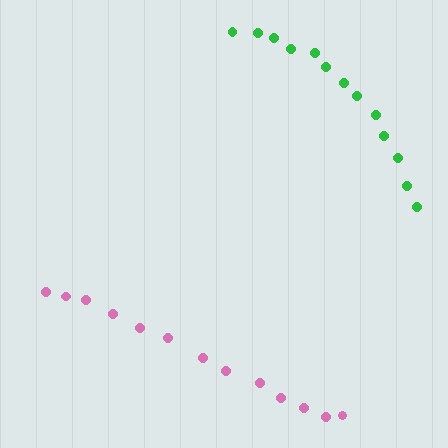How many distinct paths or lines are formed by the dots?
There are 2 distinct paths.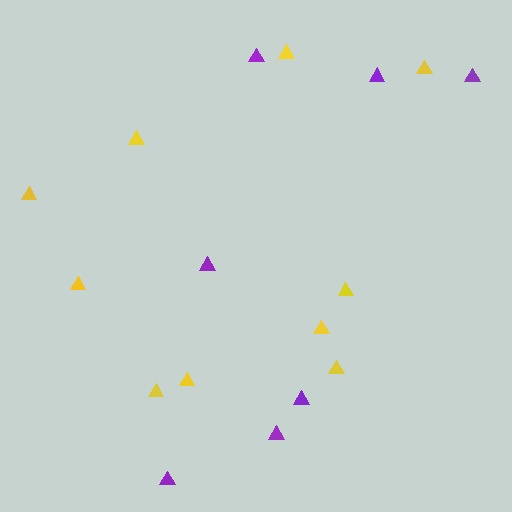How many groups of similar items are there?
There are 2 groups: one group of purple triangles (7) and one group of yellow triangles (10).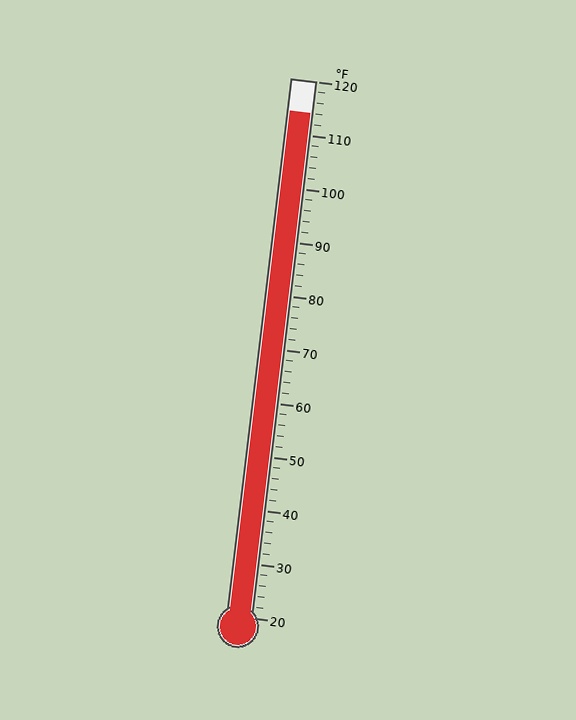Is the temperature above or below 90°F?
The temperature is above 90°F.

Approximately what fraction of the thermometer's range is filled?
The thermometer is filled to approximately 95% of its range.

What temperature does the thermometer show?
The thermometer shows approximately 114°F.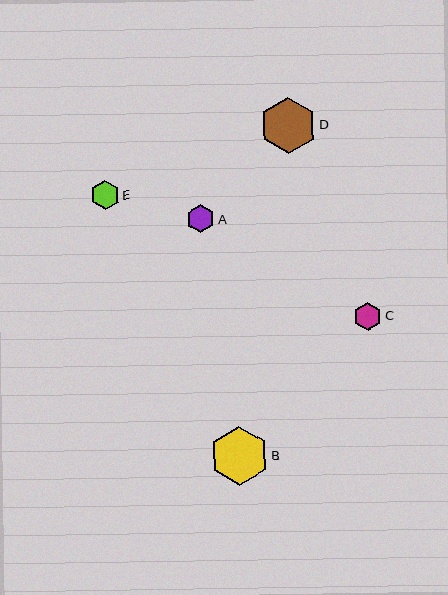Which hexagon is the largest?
Hexagon B is the largest with a size of approximately 59 pixels.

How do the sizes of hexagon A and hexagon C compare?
Hexagon A and hexagon C are approximately the same size.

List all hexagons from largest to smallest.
From largest to smallest: B, D, E, A, C.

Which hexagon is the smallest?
Hexagon C is the smallest with a size of approximately 28 pixels.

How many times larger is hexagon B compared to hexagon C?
Hexagon B is approximately 2.1 times the size of hexagon C.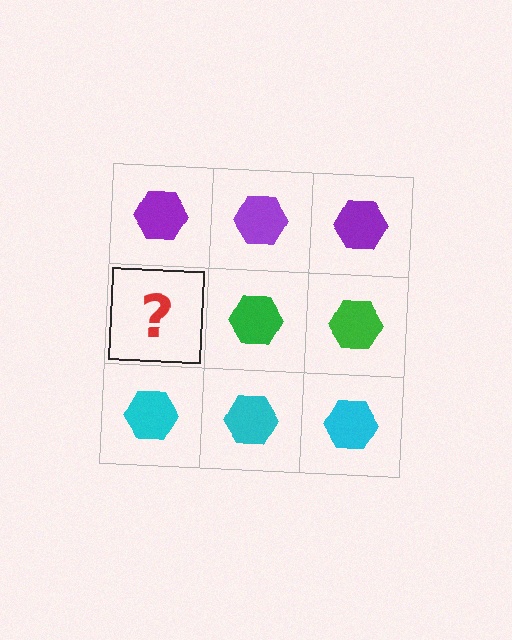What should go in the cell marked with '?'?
The missing cell should contain a green hexagon.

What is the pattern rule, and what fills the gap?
The rule is that each row has a consistent color. The gap should be filled with a green hexagon.